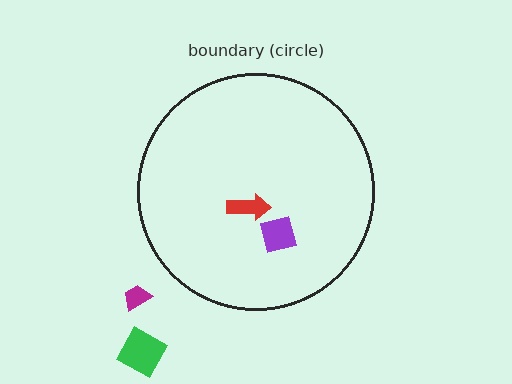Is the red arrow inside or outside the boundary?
Inside.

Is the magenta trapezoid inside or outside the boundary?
Outside.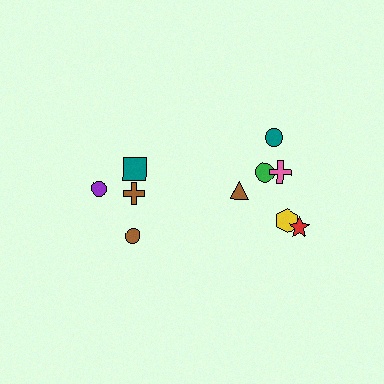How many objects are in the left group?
There are 4 objects.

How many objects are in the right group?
There are 6 objects.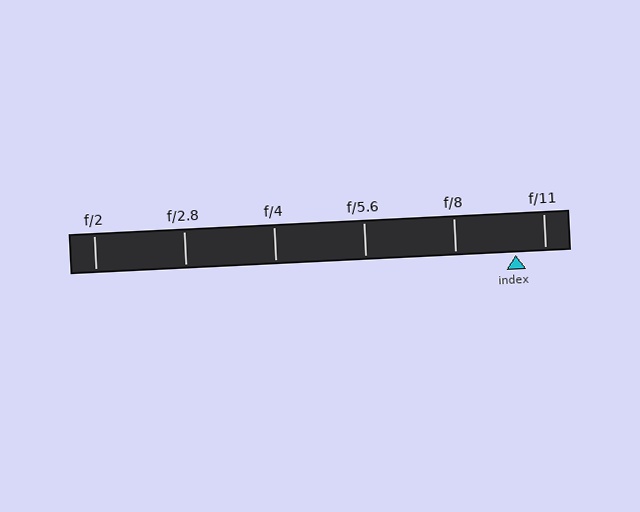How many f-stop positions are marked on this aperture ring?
There are 6 f-stop positions marked.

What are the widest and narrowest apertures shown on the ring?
The widest aperture shown is f/2 and the narrowest is f/11.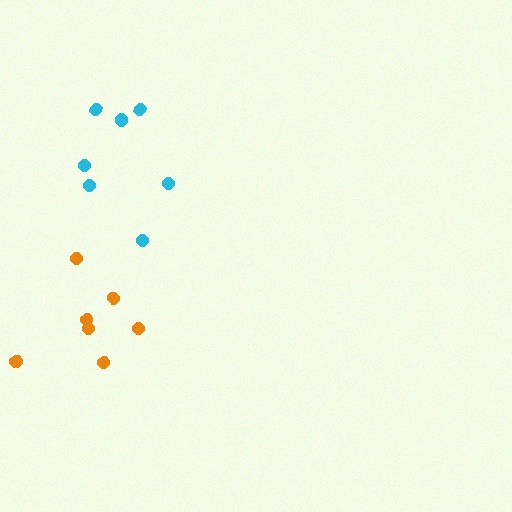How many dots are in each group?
Group 1: 7 dots, Group 2: 7 dots (14 total).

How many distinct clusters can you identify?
There are 2 distinct clusters.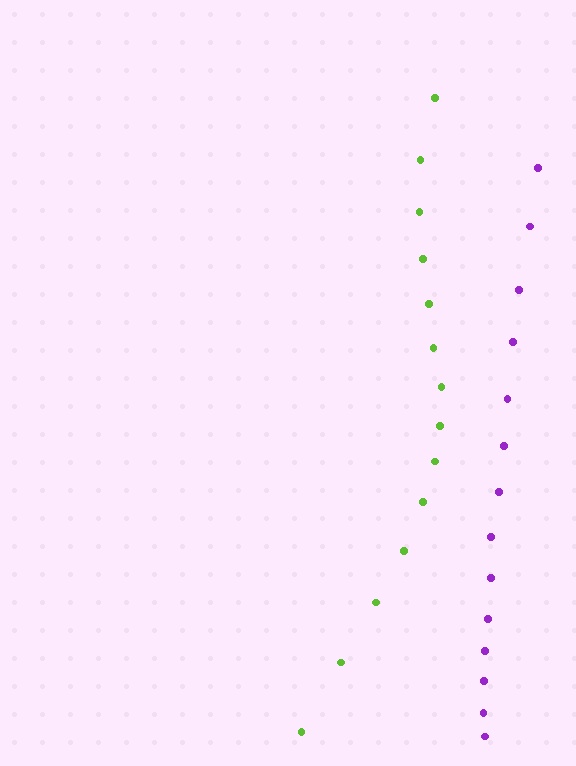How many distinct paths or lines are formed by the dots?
There are 2 distinct paths.